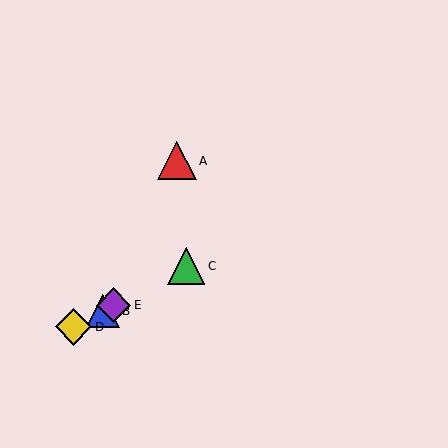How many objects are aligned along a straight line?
4 objects (B, C, D, E) are aligned along a straight line.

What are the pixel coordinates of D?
Object D is at (73, 327).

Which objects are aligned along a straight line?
Objects B, C, D, E are aligned along a straight line.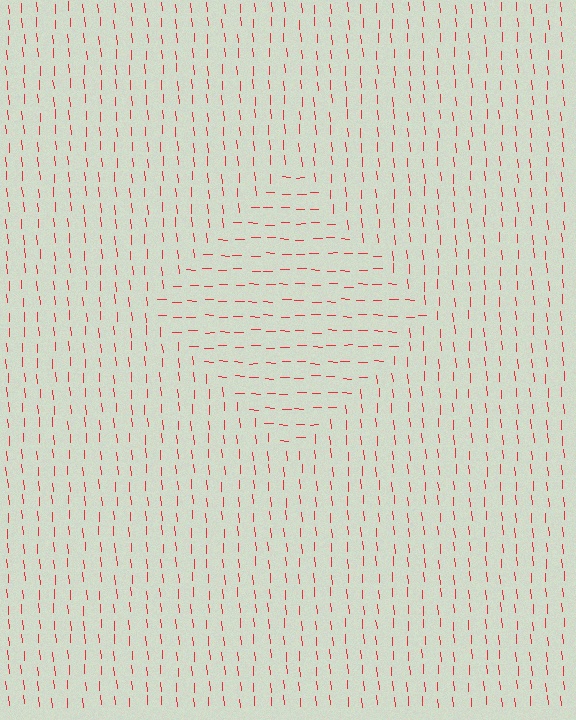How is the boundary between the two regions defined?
The boundary is defined purely by a change in line orientation (approximately 84 degrees difference). All lines are the same color and thickness.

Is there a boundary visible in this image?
Yes, there is a texture boundary formed by a change in line orientation.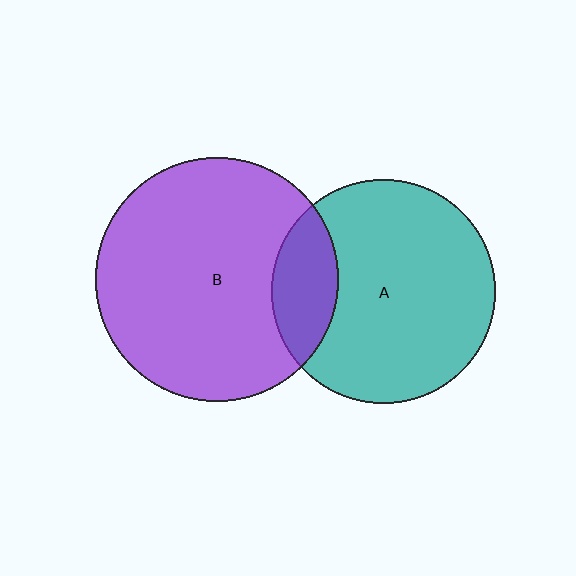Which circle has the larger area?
Circle B (purple).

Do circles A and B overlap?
Yes.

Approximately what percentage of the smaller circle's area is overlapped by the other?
Approximately 20%.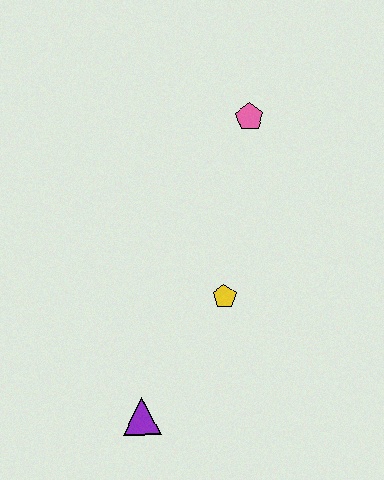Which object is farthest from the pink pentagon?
The purple triangle is farthest from the pink pentagon.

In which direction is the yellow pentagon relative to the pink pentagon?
The yellow pentagon is below the pink pentagon.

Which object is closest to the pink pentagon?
The yellow pentagon is closest to the pink pentagon.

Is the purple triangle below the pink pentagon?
Yes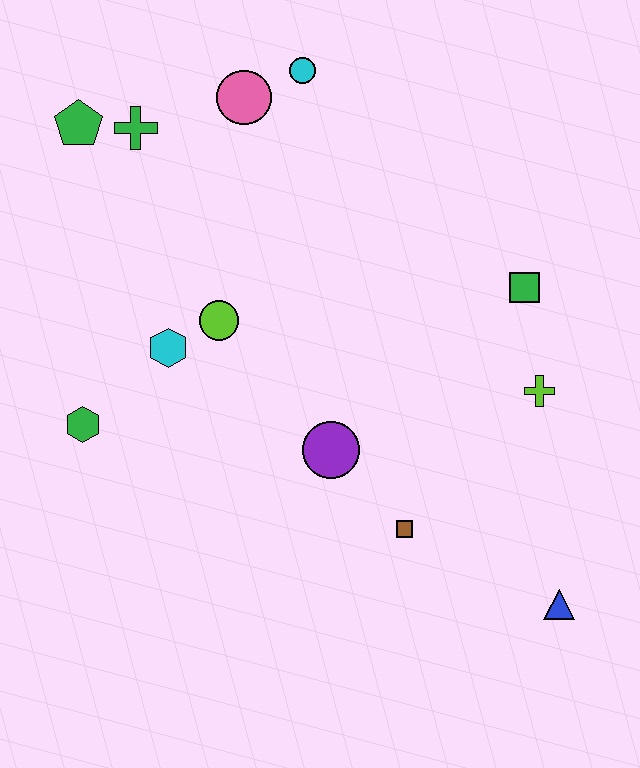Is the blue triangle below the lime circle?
Yes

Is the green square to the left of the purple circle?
No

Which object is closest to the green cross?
The green pentagon is closest to the green cross.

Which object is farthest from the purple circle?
The green pentagon is farthest from the purple circle.